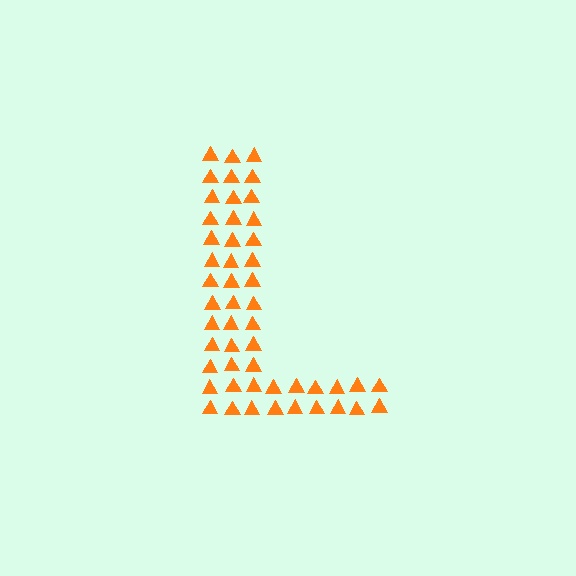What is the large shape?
The large shape is the letter L.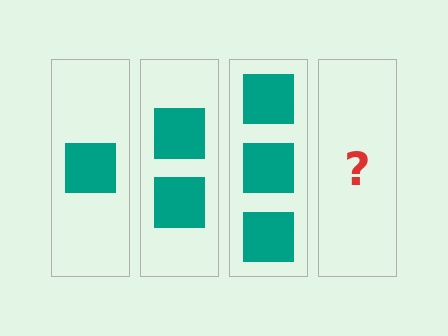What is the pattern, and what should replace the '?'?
The pattern is that each step adds one more square. The '?' should be 4 squares.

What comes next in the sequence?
The next element should be 4 squares.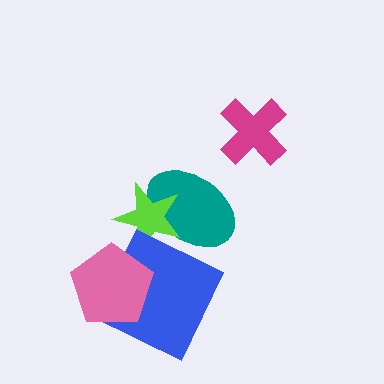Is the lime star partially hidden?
No, no other shape covers it.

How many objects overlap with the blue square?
1 object overlaps with the blue square.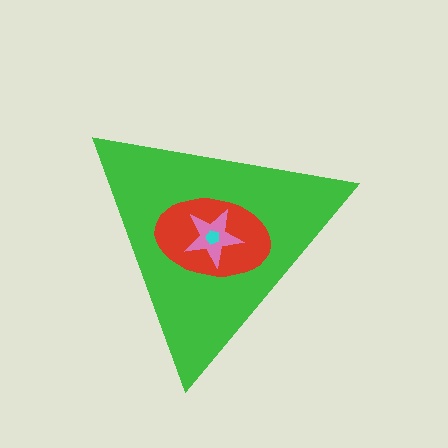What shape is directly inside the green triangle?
The red ellipse.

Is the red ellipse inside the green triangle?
Yes.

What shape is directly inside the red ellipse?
The pink star.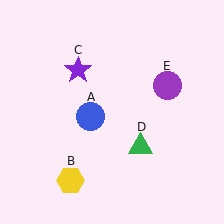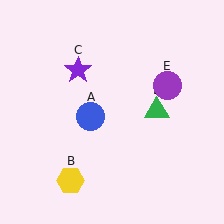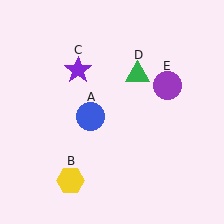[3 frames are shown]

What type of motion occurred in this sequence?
The green triangle (object D) rotated counterclockwise around the center of the scene.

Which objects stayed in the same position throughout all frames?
Blue circle (object A) and yellow hexagon (object B) and purple star (object C) and purple circle (object E) remained stationary.